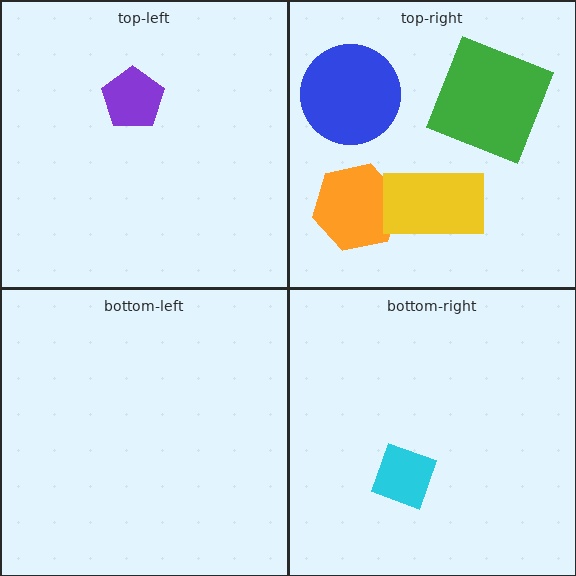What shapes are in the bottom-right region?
The cyan diamond.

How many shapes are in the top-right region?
4.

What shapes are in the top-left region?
The purple pentagon.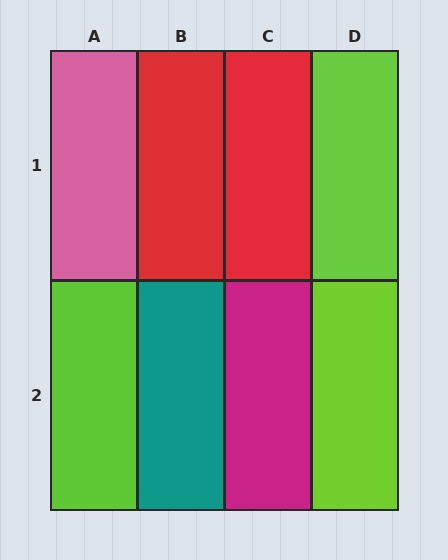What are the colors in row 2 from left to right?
Lime, teal, magenta, lime.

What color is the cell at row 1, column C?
Red.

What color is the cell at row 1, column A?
Pink.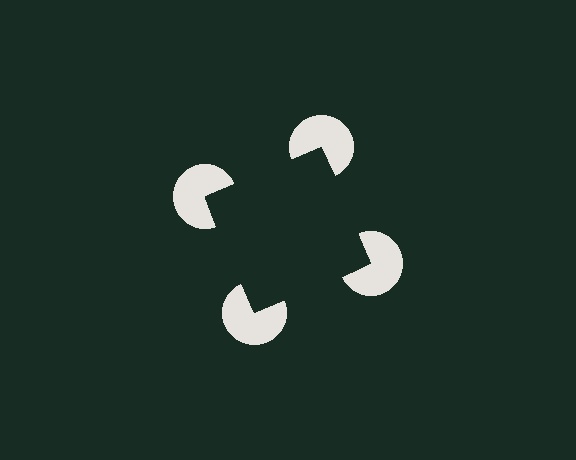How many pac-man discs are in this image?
There are 4 — one at each vertex of the illusory square.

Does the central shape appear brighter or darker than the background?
It typically appears slightly darker than the background, even though no actual brightness change is drawn.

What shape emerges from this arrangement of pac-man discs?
An illusory square — its edges are inferred from the aligned wedge cuts in the pac-man discs, not physically drawn.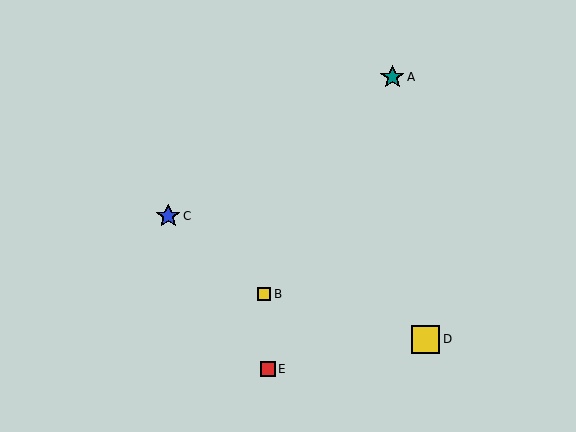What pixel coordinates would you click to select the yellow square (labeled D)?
Click at (426, 339) to select the yellow square D.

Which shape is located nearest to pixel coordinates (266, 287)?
The yellow square (labeled B) at (264, 294) is nearest to that location.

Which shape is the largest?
The yellow square (labeled D) is the largest.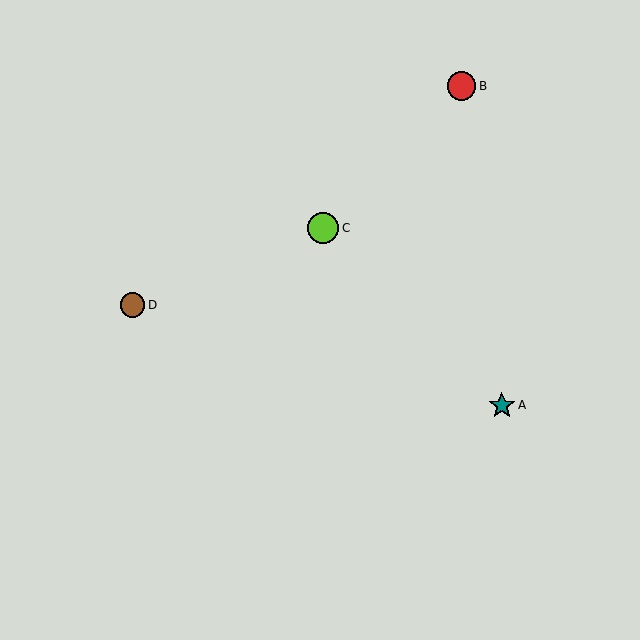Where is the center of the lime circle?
The center of the lime circle is at (323, 228).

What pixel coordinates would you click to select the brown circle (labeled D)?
Click at (133, 305) to select the brown circle D.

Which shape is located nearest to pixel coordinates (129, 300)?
The brown circle (labeled D) at (133, 305) is nearest to that location.